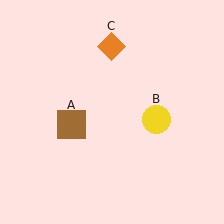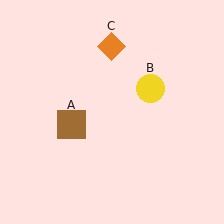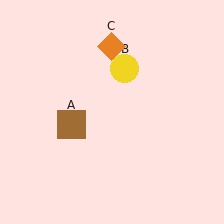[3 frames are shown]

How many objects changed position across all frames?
1 object changed position: yellow circle (object B).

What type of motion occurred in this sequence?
The yellow circle (object B) rotated counterclockwise around the center of the scene.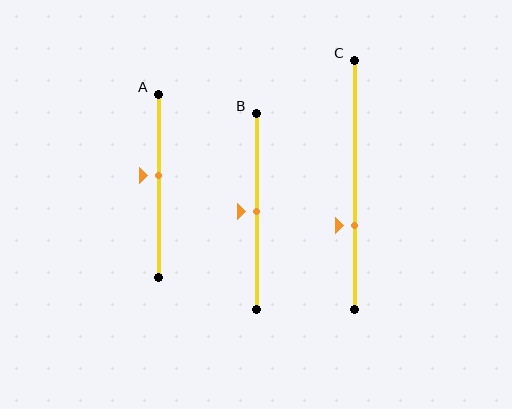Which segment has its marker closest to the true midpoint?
Segment B has its marker closest to the true midpoint.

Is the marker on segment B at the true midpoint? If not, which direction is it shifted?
Yes, the marker on segment B is at the true midpoint.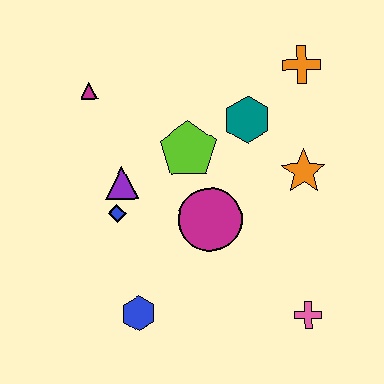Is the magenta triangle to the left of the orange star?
Yes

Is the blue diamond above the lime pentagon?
No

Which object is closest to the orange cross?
The teal hexagon is closest to the orange cross.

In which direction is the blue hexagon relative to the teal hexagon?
The blue hexagon is below the teal hexagon.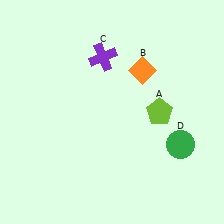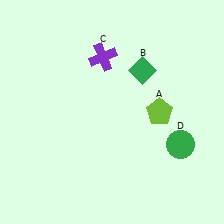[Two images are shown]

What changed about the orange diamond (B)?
In Image 1, B is orange. In Image 2, it changed to green.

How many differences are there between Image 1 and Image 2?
There is 1 difference between the two images.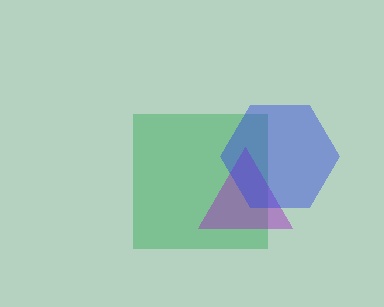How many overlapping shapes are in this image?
There are 3 overlapping shapes in the image.